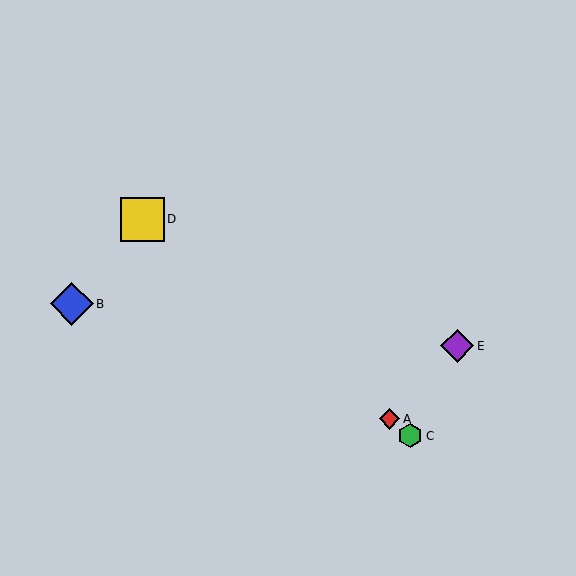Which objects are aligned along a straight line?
Objects A, C, D are aligned along a straight line.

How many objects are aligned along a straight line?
3 objects (A, C, D) are aligned along a straight line.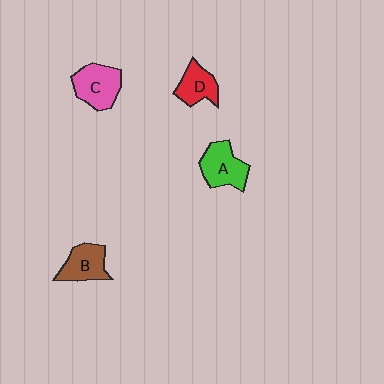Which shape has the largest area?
Shape C (pink).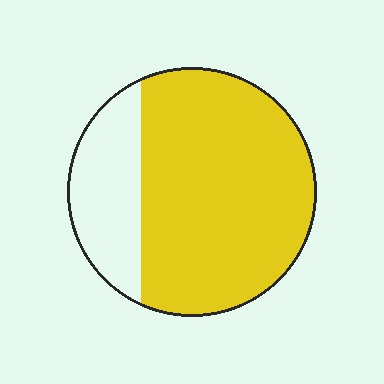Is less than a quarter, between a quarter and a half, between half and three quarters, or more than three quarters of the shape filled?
More than three quarters.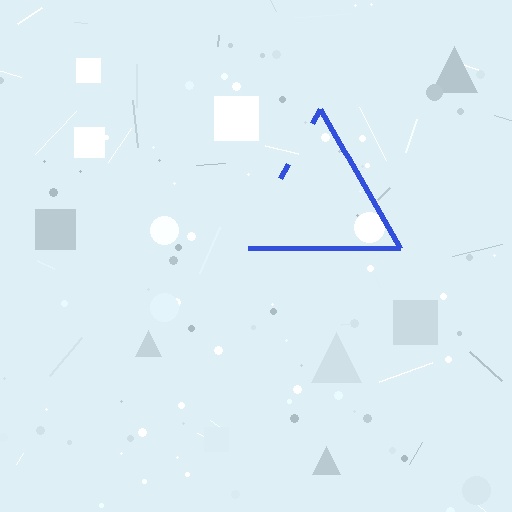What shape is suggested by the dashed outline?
The dashed outline suggests a triangle.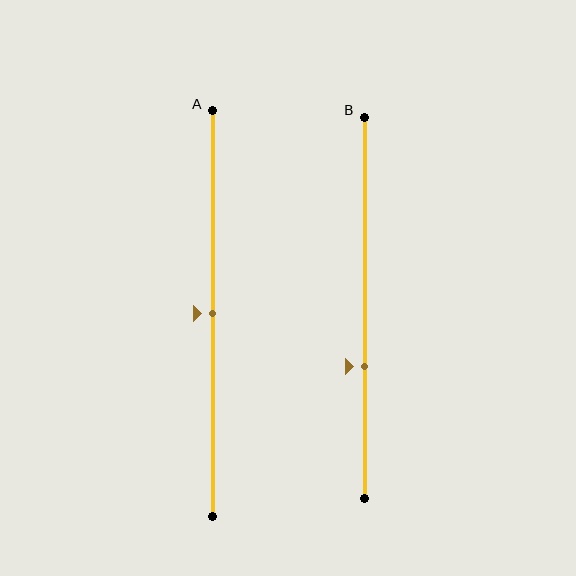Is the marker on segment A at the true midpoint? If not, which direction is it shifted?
Yes, the marker on segment A is at the true midpoint.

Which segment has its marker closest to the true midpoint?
Segment A has its marker closest to the true midpoint.